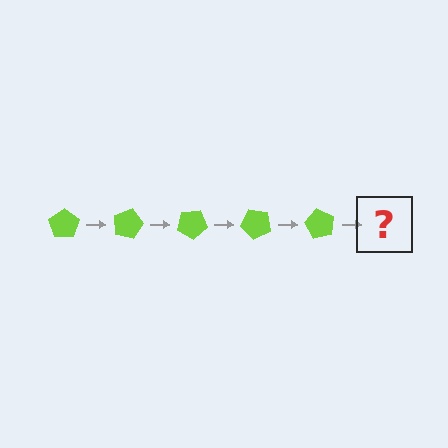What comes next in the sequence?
The next element should be a lime pentagon rotated 75 degrees.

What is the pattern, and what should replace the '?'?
The pattern is that the pentagon rotates 15 degrees each step. The '?' should be a lime pentagon rotated 75 degrees.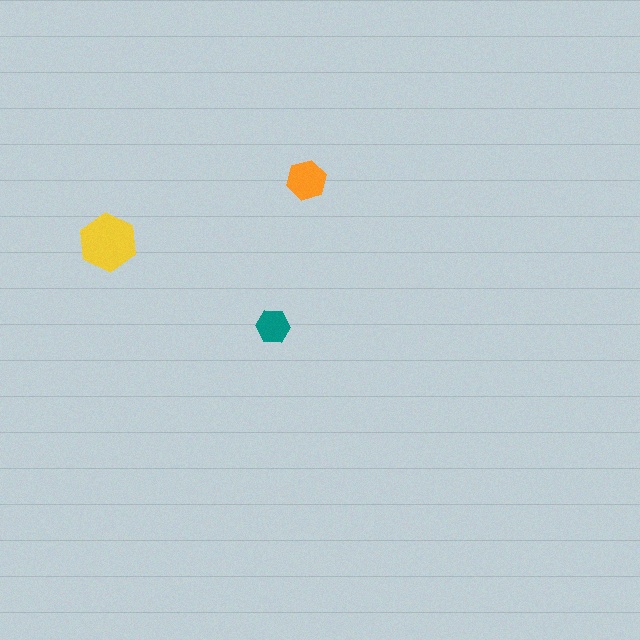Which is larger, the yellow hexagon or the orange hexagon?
The yellow one.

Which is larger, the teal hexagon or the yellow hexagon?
The yellow one.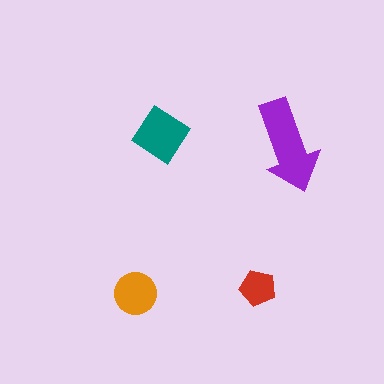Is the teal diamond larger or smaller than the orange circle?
Larger.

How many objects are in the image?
There are 4 objects in the image.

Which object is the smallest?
The red pentagon.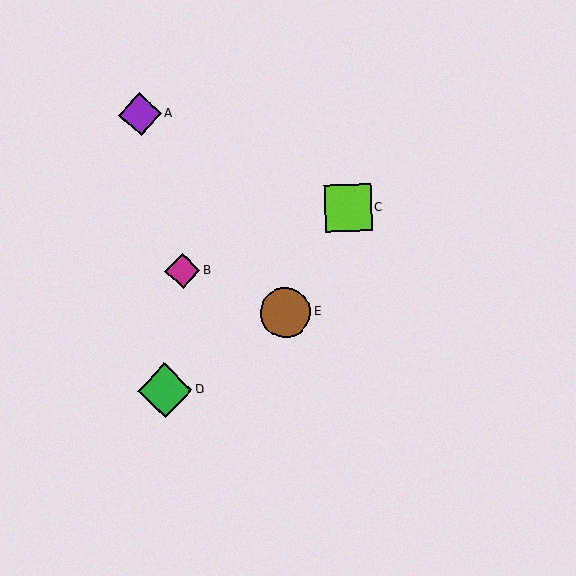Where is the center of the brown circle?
The center of the brown circle is at (286, 312).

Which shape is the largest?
The green diamond (labeled D) is the largest.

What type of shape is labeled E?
Shape E is a brown circle.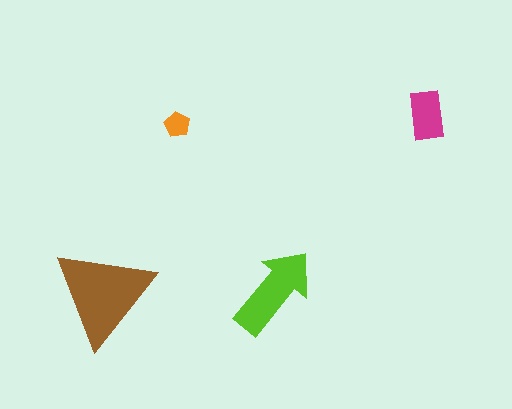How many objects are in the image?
There are 4 objects in the image.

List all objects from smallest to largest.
The orange pentagon, the magenta rectangle, the lime arrow, the brown triangle.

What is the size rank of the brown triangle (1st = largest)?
1st.